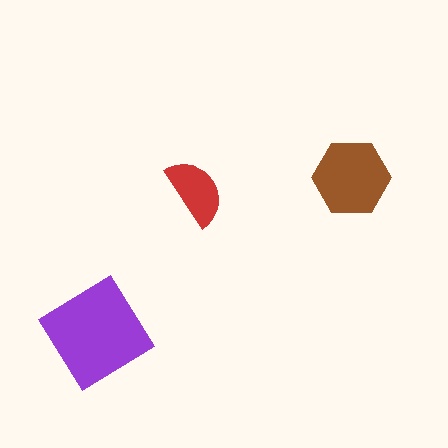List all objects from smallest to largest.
The red semicircle, the brown hexagon, the purple diamond.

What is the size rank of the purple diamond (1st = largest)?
1st.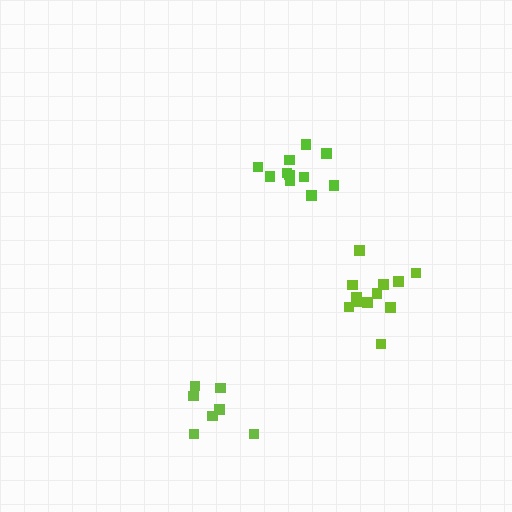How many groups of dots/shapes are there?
There are 3 groups.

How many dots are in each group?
Group 1: 12 dots, Group 2: 12 dots, Group 3: 8 dots (32 total).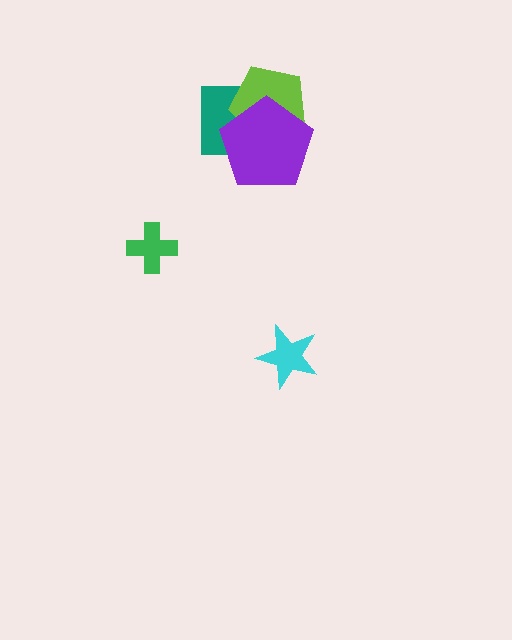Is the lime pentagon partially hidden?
Yes, it is partially covered by another shape.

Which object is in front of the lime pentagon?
The purple pentagon is in front of the lime pentagon.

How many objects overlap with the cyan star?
0 objects overlap with the cyan star.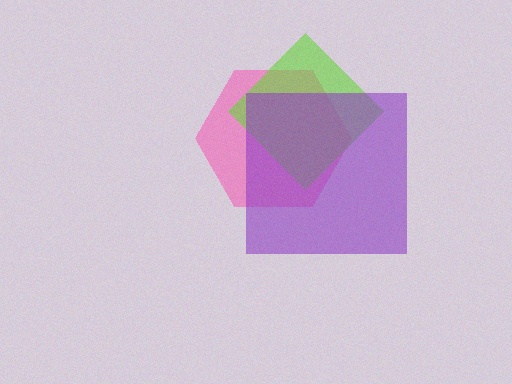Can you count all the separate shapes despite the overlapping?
Yes, there are 3 separate shapes.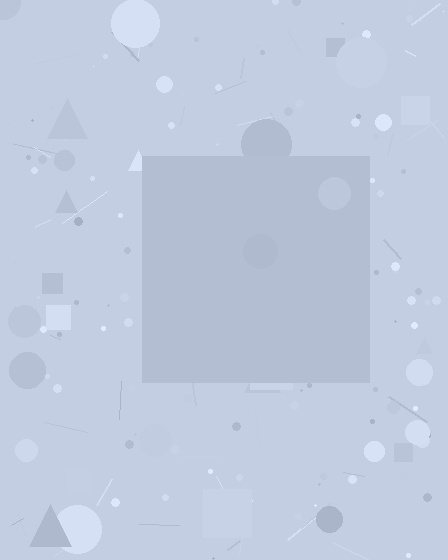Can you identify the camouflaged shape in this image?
The camouflaged shape is a square.